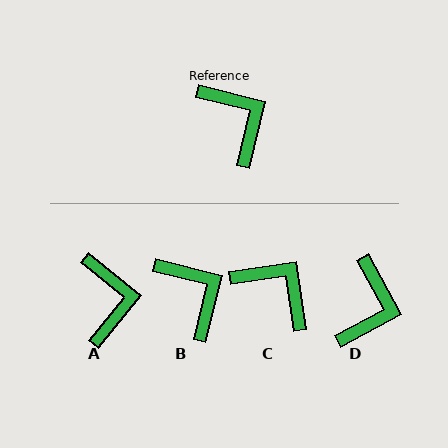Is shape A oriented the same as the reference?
No, it is off by about 25 degrees.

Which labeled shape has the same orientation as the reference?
B.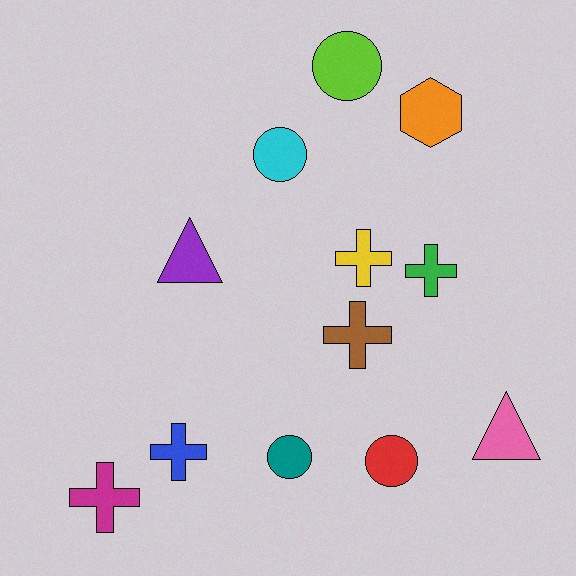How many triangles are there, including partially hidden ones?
There are 2 triangles.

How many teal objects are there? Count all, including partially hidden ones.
There is 1 teal object.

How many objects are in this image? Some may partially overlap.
There are 12 objects.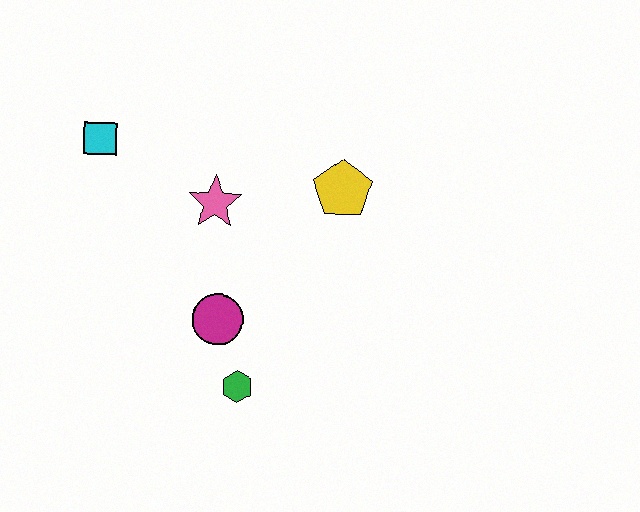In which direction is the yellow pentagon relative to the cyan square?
The yellow pentagon is to the right of the cyan square.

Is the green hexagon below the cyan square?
Yes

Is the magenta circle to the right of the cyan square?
Yes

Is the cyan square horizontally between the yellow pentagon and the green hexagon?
No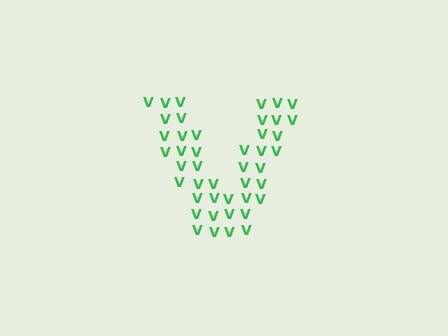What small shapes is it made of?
It is made of small letter V's.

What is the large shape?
The large shape is the letter V.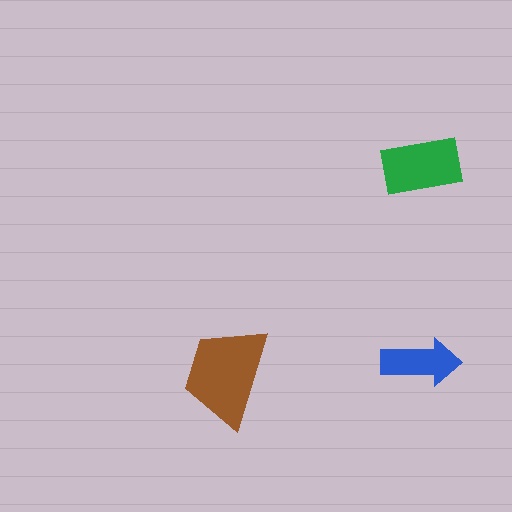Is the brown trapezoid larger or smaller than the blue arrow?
Larger.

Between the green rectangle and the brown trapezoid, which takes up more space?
The brown trapezoid.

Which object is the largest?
The brown trapezoid.